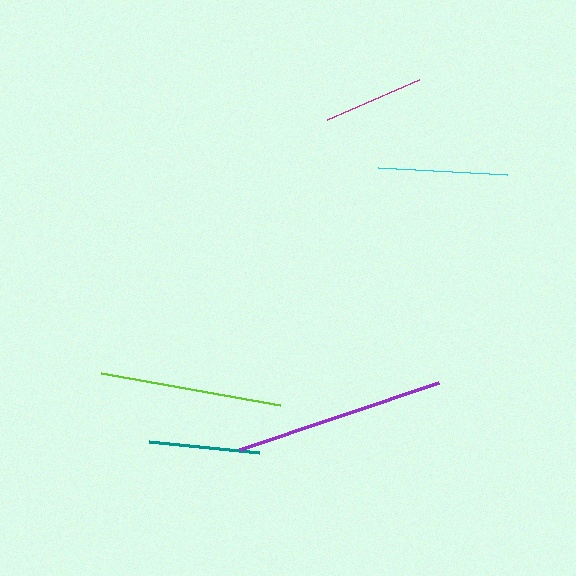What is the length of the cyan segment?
The cyan segment is approximately 129 pixels long.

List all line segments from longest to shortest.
From longest to shortest: purple, lime, cyan, teal, magenta.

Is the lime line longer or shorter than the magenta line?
The lime line is longer than the magenta line.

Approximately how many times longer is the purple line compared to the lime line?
The purple line is approximately 1.2 times the length of the lime line.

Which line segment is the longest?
The purple line is the longest at approximately 209 pixels.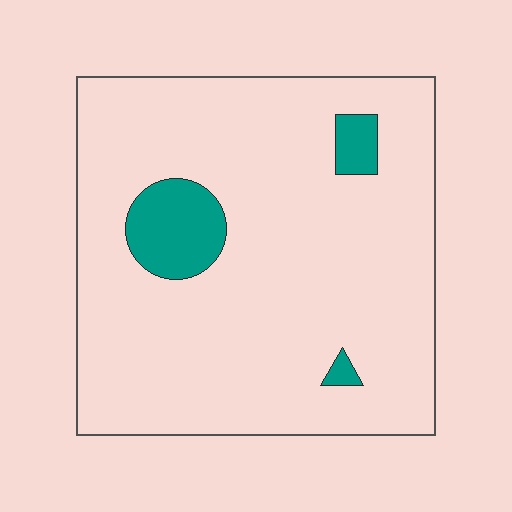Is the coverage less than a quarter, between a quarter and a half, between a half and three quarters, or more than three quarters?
Less than a quarter.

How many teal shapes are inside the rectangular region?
3.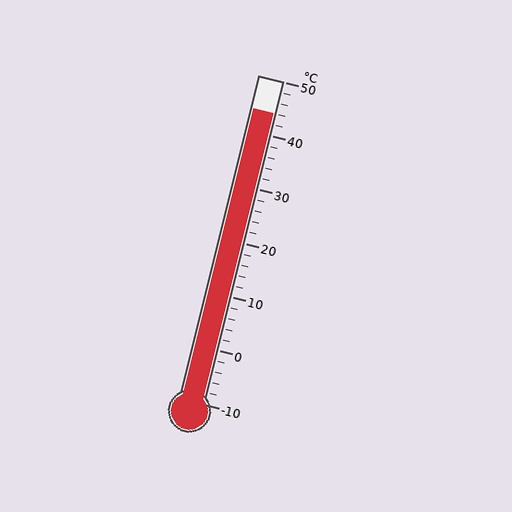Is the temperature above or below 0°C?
The temperature is above 0°C.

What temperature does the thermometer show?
The thermometer shows approximately 44°C.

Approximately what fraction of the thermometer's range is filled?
The thermometer is filled to approximately 90% of its range.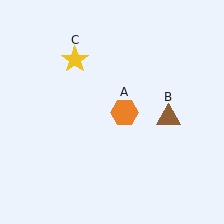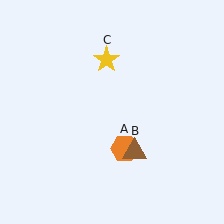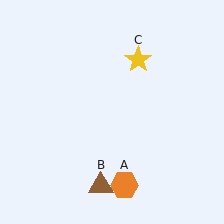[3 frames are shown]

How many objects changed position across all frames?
3 objects changed position: orange hexagon (object A), brown triangle (object B), yellow star (object C).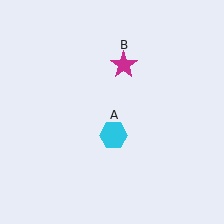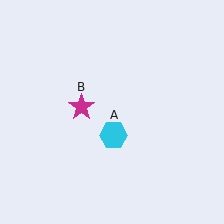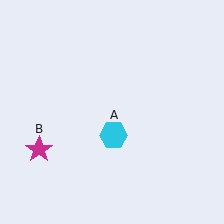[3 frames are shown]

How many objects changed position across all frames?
1 object changed position: magenta star (object B).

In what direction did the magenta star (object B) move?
The magenta star (object B) moved down and to the left.